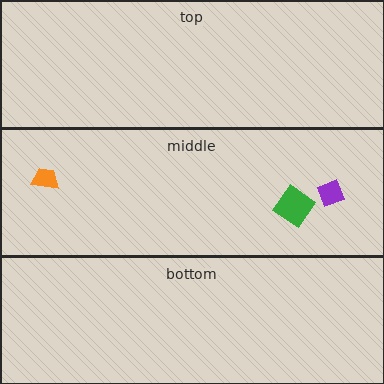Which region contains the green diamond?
The middle region.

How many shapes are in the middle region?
3.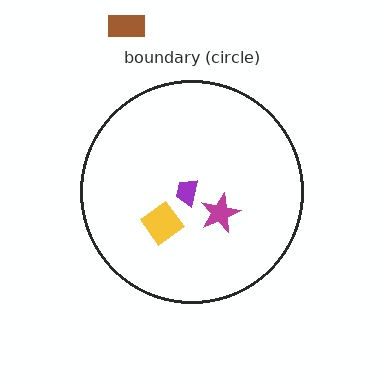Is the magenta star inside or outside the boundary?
Inside.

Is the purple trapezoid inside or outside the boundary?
Inside.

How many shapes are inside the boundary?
3 inside, 1 outside.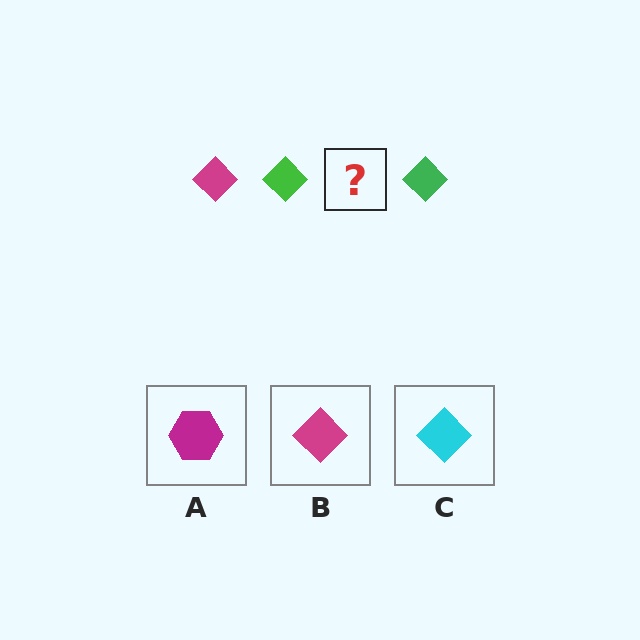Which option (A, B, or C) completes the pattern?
B.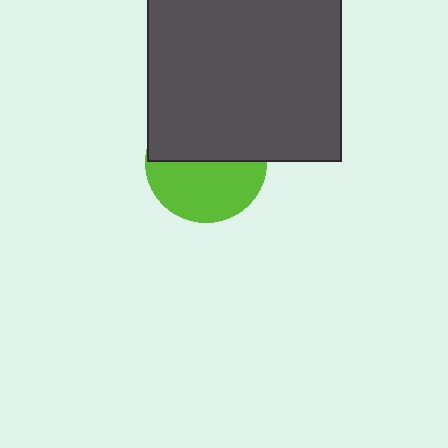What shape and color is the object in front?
The object in front is a dark gray square.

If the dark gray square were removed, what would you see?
You would see the complete lime circle.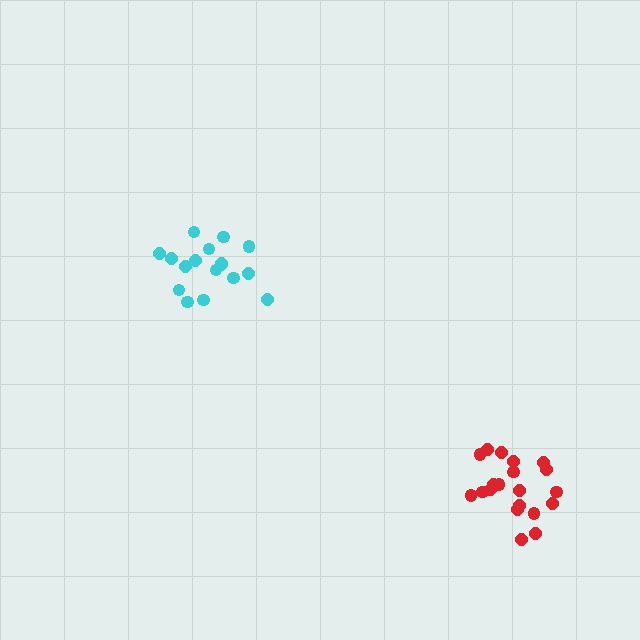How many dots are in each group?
Group 1: 20 dots, Group 2: 17 dots (37 total).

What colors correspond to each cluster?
The clusters are colored: red, cyan.